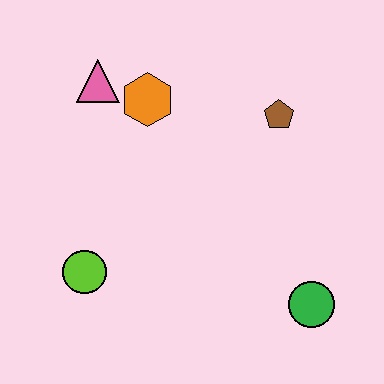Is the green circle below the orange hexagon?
Yes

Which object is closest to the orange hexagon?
The pink triangle is closest to the orange hexagon.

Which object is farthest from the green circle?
The pink triangle is farthest from the green circle.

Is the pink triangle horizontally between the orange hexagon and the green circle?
No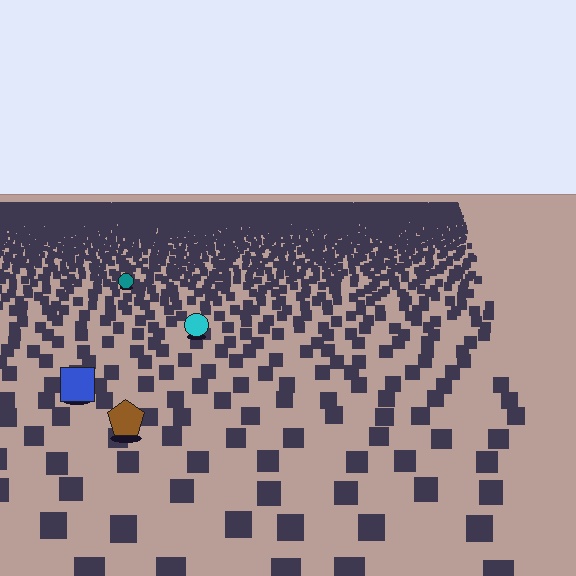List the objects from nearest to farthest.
From nearest to farthest: the brown pentagon, the blue square, the cyan circle, the teal circle.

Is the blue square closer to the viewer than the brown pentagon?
No. The brown pentagon is closer — you can tell from the texture gradient: the ground texture is coarser near it.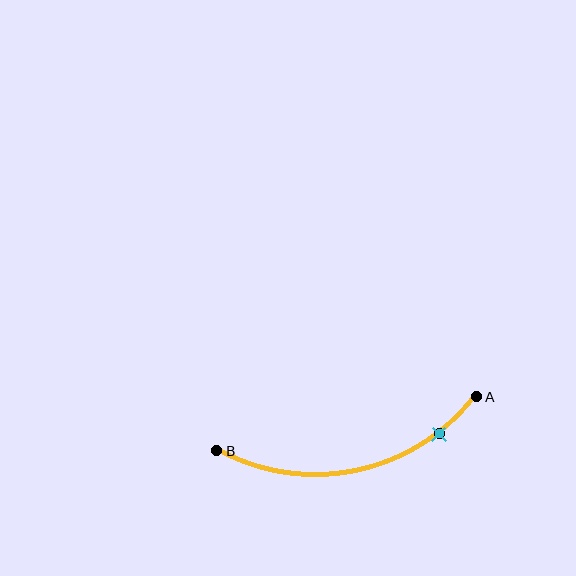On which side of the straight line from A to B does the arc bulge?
The arc bulges below the straight line connecting A and B.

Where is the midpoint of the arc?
The arc midpoint is the point on the curve farthest from the straight line joining A and B. It sits below that line.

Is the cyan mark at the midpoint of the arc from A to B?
No. The cyan mark lies on the arc but is closer to endpoint A. The arc midpoint would be at the point on the curve equidistant along the arc from both A and B.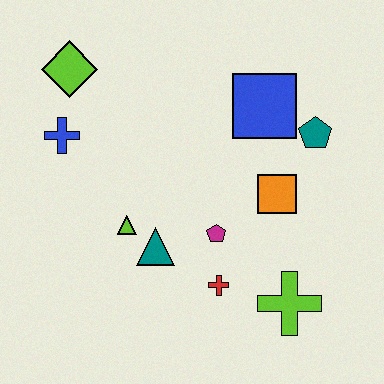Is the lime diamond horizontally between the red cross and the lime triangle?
No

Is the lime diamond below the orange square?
No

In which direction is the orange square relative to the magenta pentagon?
The orange square is to the right of the magenta pentagon.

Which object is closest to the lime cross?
The red cross is closest to the lime cross.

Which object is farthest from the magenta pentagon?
The lime diamond is farthest from the magenta pentagon.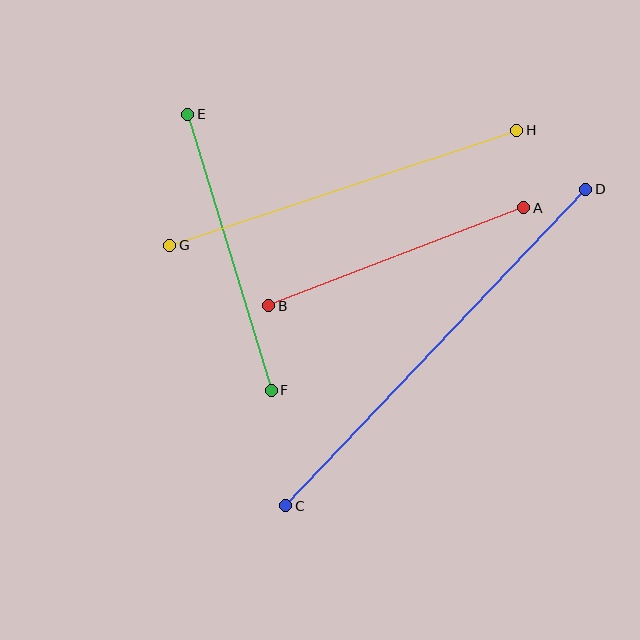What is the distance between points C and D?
The distance is approximately 436 pixels.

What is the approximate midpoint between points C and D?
The midpoint is at approximately (436, 347) pixels.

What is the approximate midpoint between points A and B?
The midpoint is at approximately (396, 257) pixels.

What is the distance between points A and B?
The distance is approximately 273 pixels.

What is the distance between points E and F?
The distance is approximately 289 pixels.